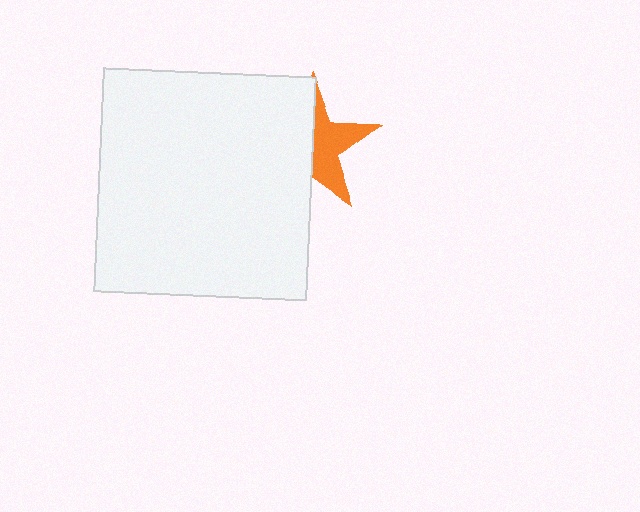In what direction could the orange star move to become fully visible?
The orange star could move right. That would shift it out from behind the white rectangle entirely.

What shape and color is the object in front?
The object in front is a white rectangle.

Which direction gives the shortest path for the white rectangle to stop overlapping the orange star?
Moving left gives the shortest separation.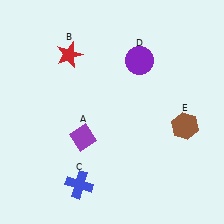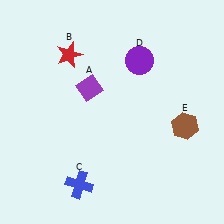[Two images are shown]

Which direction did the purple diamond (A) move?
The purple diamond (A) moved up.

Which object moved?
The purple diamond (A) moved up.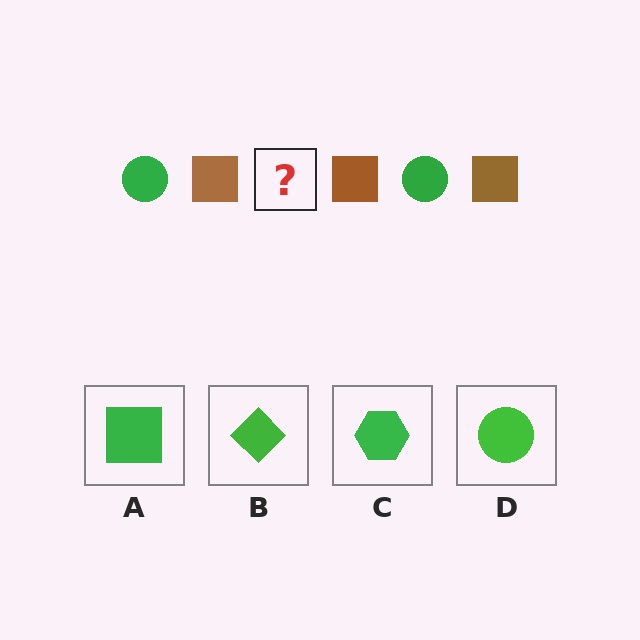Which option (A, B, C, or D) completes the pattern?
D.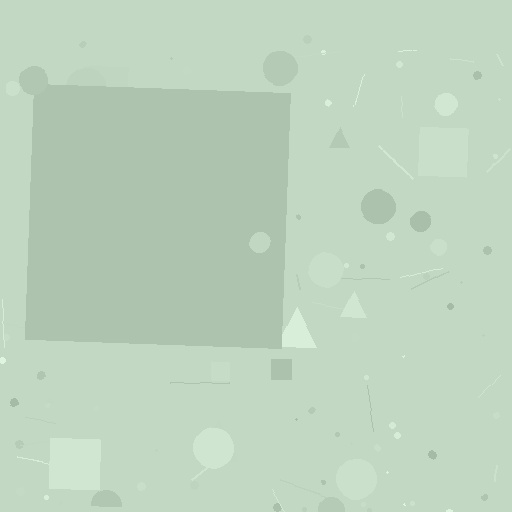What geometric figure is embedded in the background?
A square is embedded in the background.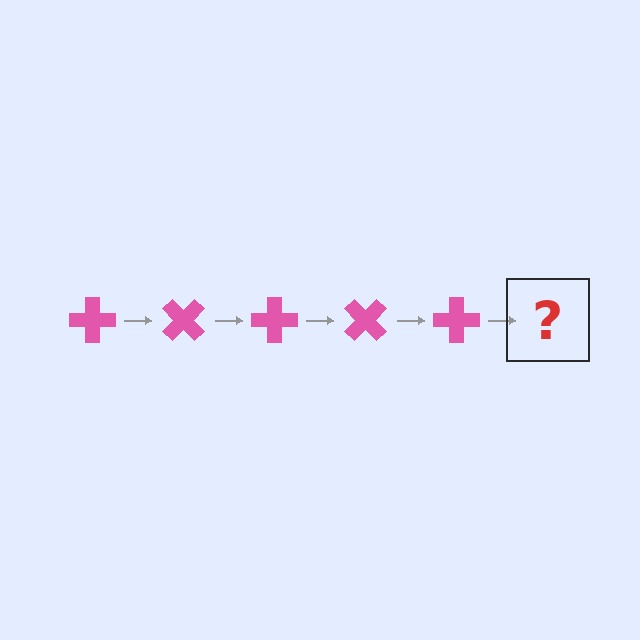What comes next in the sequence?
The next element should be a pink cross rotated 225 degrees.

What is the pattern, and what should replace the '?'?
The pattern is that the cross rotates 45 degrees each step. The '?' should be a pink cross rotated 225 degrees.